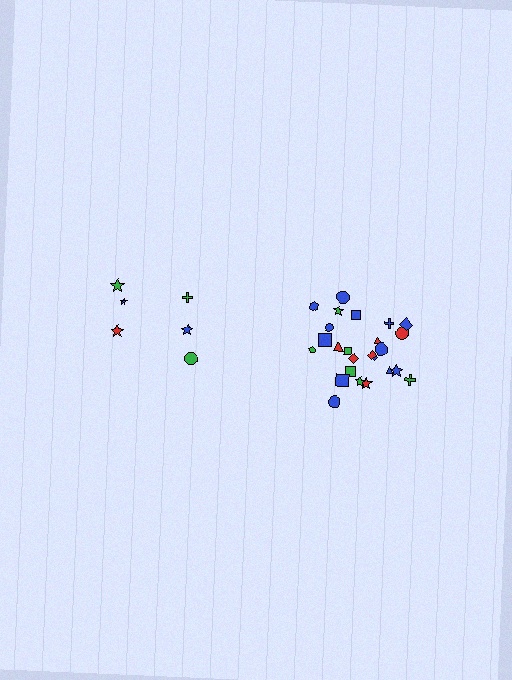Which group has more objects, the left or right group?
The right group.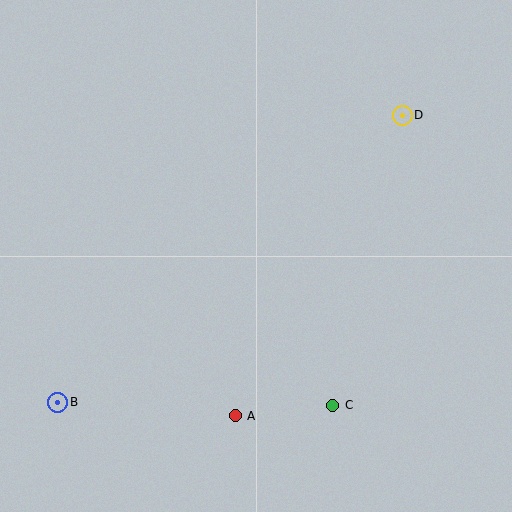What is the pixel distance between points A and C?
The distance between A and C is 98 pixels.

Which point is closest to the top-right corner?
Point D is closest to the top-right corner.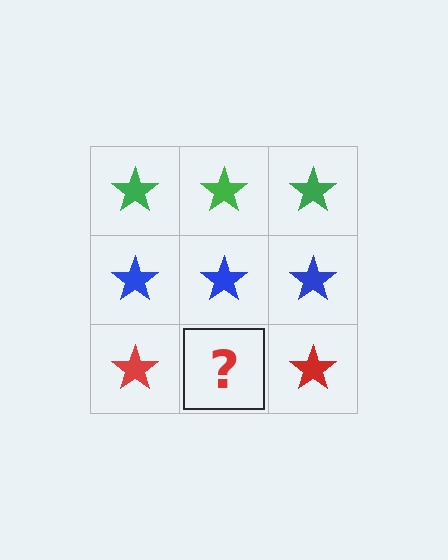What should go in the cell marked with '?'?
The missing cell should contain a red star.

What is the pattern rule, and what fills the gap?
The rule is that each row has a consistent color. The gap should be filled with a red star.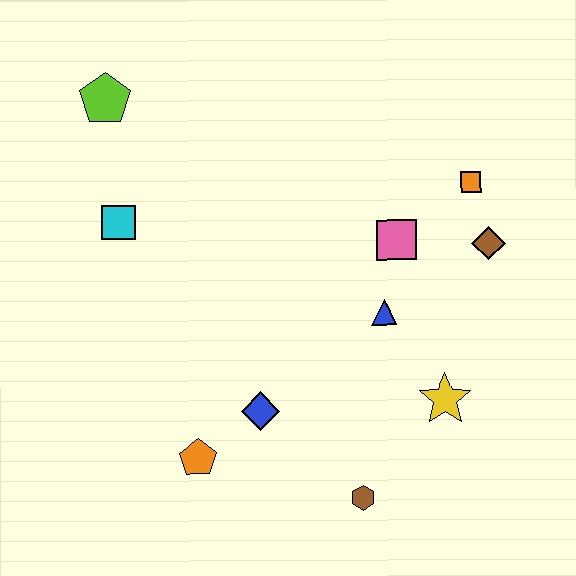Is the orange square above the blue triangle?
Yes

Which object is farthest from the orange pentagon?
The orange square is farthest from the orange pentagon.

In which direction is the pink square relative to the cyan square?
The pink square is to the right of the cyan square.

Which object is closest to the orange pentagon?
The blue diamond is closest to the orange pentagon.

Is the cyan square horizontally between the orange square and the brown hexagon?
No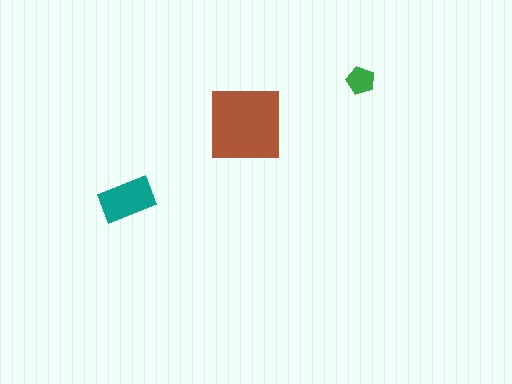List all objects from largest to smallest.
The brown square, the teal rectangle, the green pentagon.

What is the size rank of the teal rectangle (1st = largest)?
2nd.